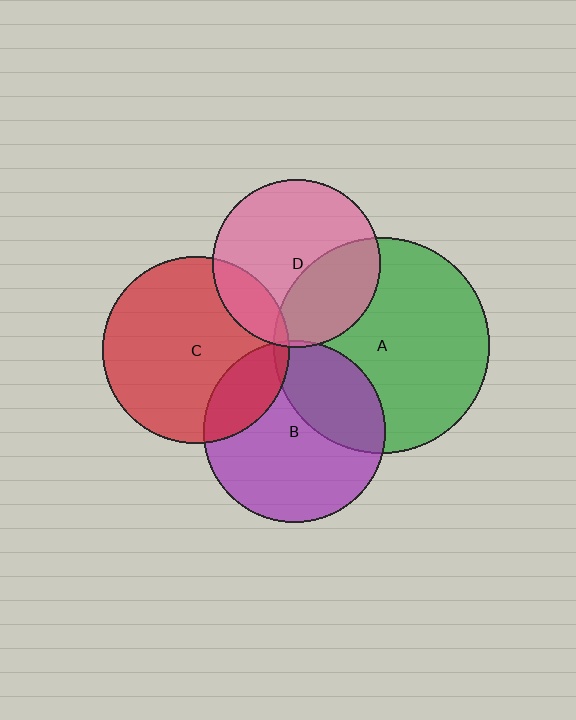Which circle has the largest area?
Circle A (green).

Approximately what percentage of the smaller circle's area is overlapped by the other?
Approximately 20%.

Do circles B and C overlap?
Yes.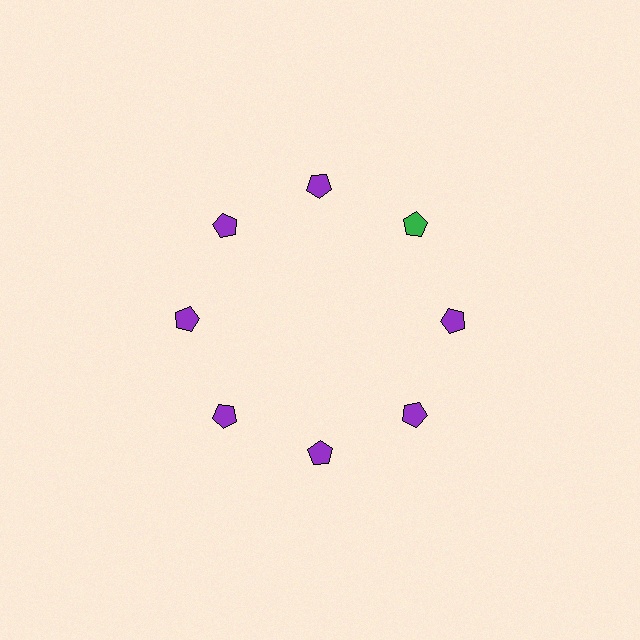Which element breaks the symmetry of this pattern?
The green pentagon at roughly the 2 o'clock position breaks the symmetry. All other shapes are purple pentagons.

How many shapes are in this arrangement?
There are 8 shapes arranged in a ring pattern.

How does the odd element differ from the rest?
It has a different color: green instead of purple.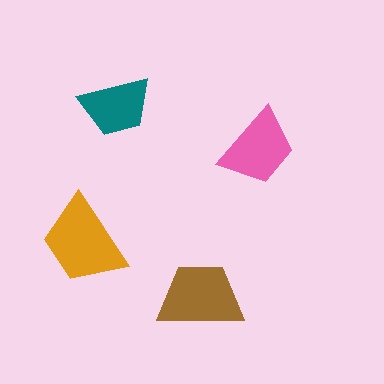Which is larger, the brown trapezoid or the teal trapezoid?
The brown one.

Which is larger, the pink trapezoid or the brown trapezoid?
The brown one.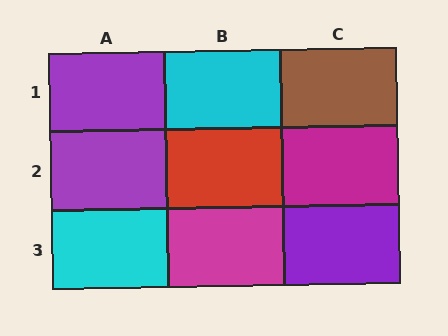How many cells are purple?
3 cells are purple.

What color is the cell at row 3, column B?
Magenta.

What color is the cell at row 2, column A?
Purple.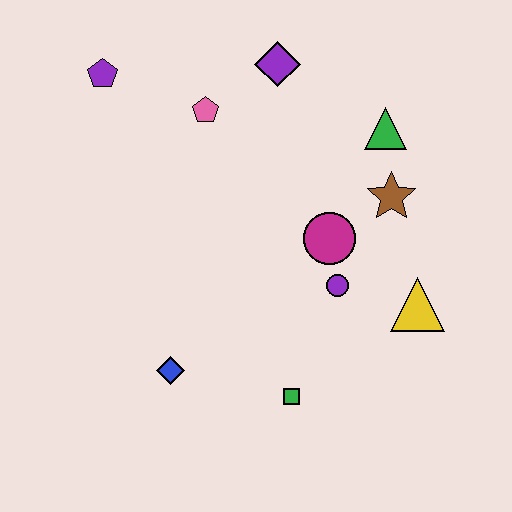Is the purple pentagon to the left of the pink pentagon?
Yes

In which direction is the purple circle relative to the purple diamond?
The purple circle is below the purple diamond.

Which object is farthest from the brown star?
The purple pentagon is farthest from the brown star.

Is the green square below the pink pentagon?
Yes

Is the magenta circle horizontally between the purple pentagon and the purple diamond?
No